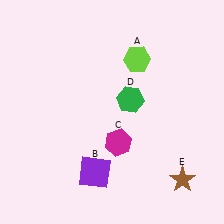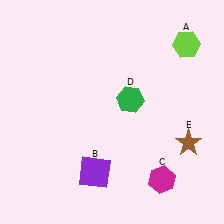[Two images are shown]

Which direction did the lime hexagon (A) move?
The lime hexagon (A) moved right.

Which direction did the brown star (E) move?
The brown star (E) moved up.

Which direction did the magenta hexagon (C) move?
The magenta hexagon (C) moved right.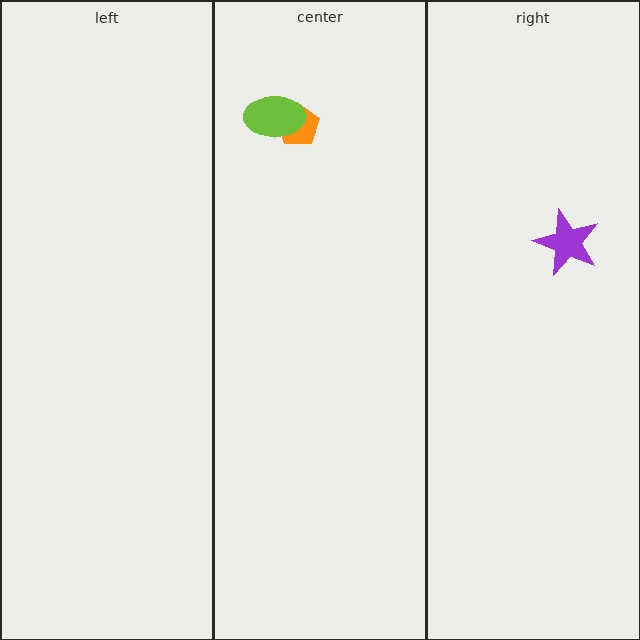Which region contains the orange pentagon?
The center region.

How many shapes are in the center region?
2.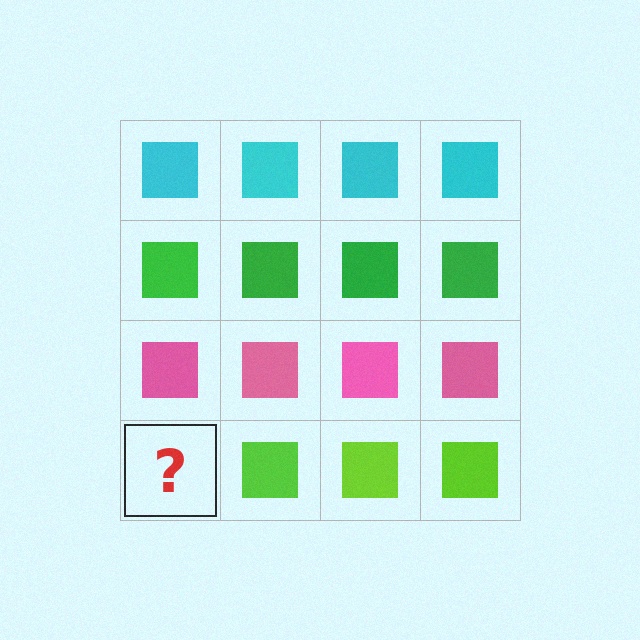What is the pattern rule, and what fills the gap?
The rule is that each row has a consistent color. The gap should be filled with a lime square.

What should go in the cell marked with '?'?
The missing cell should contain a lime square.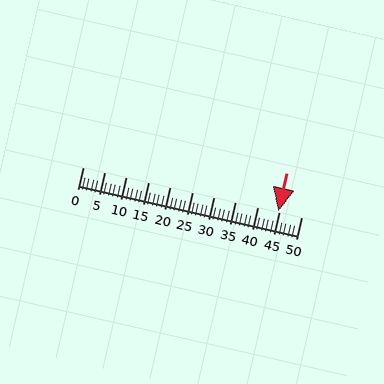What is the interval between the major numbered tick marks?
The major tick marks are spaced 5 units apart.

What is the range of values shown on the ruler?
The ruler shows values from 0 to 50.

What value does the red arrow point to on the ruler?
The red arrow points to approximately 45.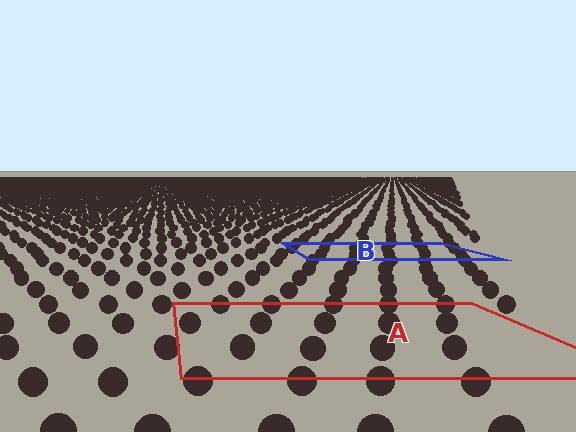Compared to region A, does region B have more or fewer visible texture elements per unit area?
Region B has more texture elements per unit area — they are packed more densely because it is farther away.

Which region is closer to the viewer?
Region A is closer. The texture elements there are larger and more spread out.